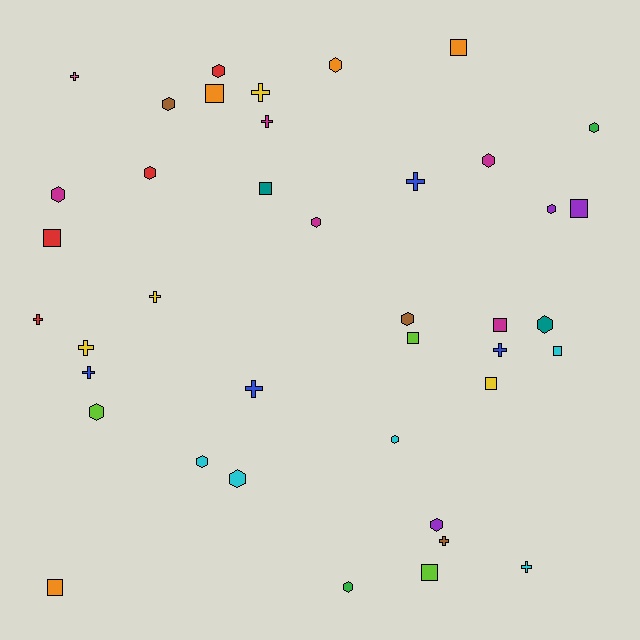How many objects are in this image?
There are 40 objects.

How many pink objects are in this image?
There is 1 pink object.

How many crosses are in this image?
There are 12 crosses.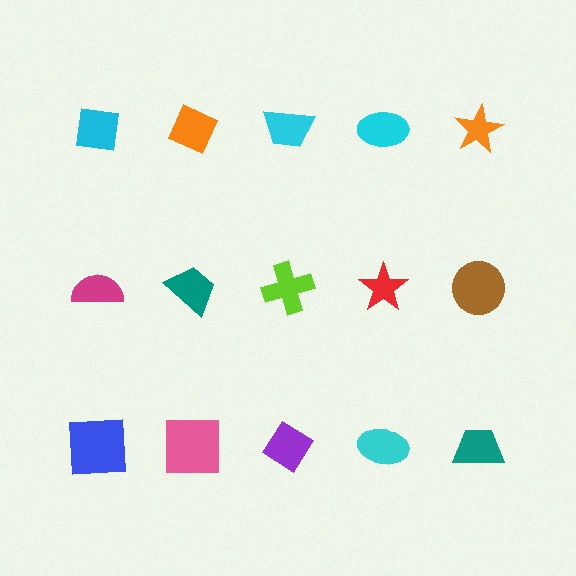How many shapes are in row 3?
5 shapes.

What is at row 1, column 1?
A cyan square.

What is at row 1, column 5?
An orange star.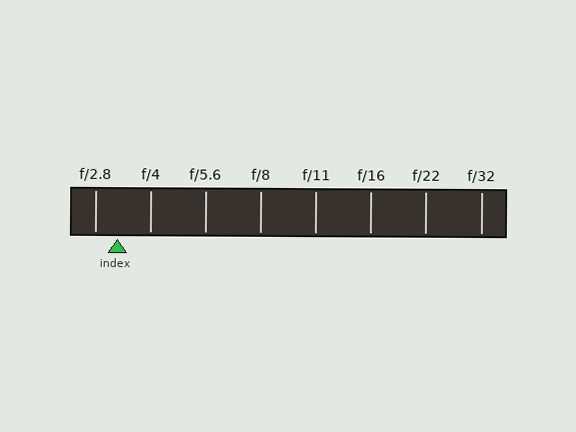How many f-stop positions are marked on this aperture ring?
There are 8 f-stop positions marked.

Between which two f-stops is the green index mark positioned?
The index mark is between f/2.8 and f/4.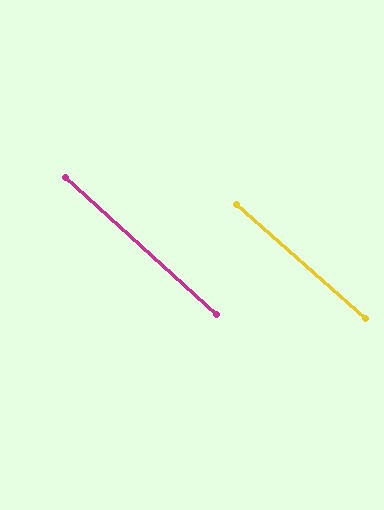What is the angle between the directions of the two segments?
Approximately 0 degrees.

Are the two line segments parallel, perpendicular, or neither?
Parallel — their directions differ by only 0.3°.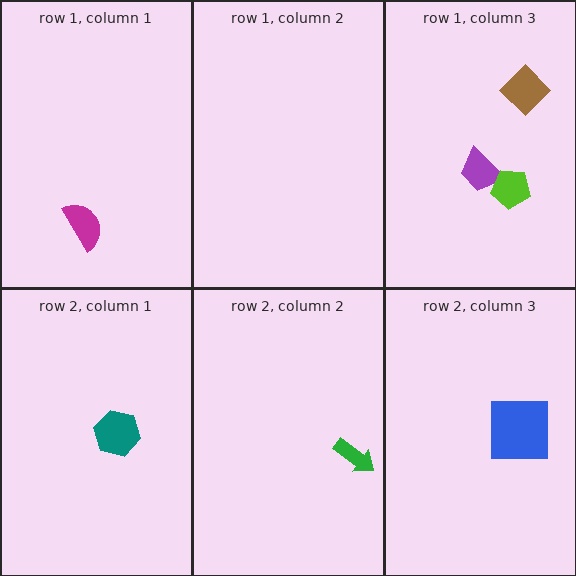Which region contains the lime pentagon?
The row 1, column 3 region.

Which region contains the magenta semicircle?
The row 1, column 1 region.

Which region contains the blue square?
The row 2, column 3 region.